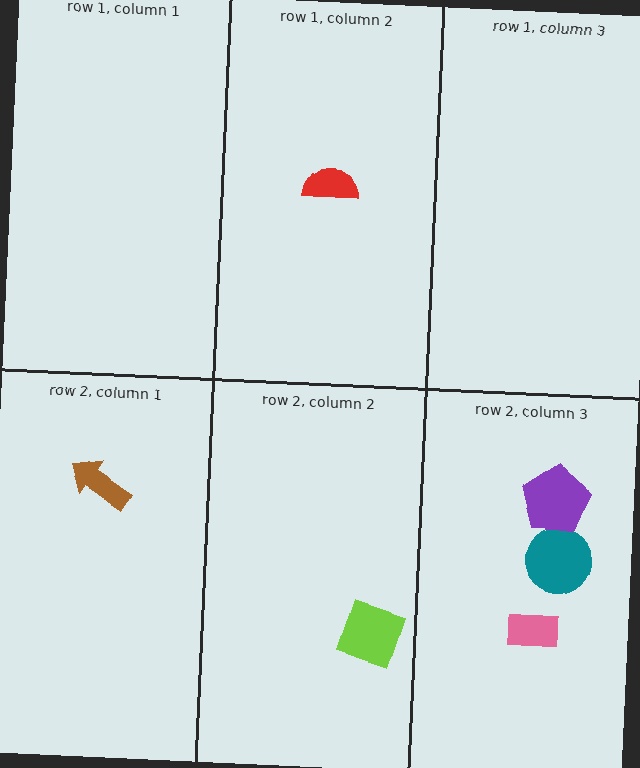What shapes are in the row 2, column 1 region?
The brown arrow.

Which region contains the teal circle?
The row 2, column 3 region.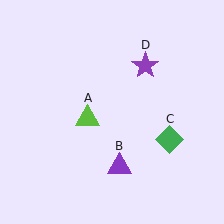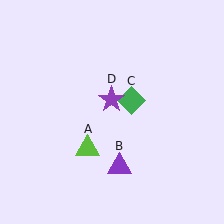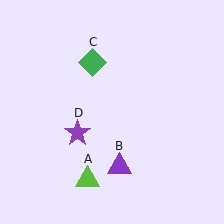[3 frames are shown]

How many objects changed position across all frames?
3 objects changed position: lime triangle (object A), green diamond (object C), purple star (object D).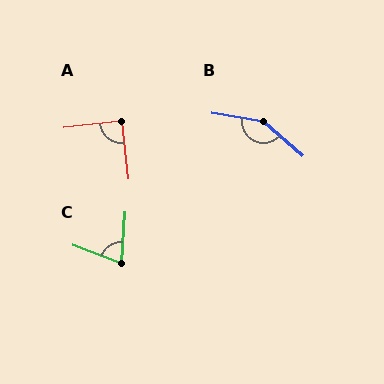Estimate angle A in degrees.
Approximately 90 degrees.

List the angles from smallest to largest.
C (74°), A (90°), B (148°).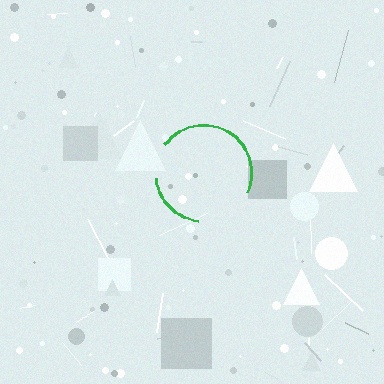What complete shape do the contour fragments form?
The contour fragments form a circle.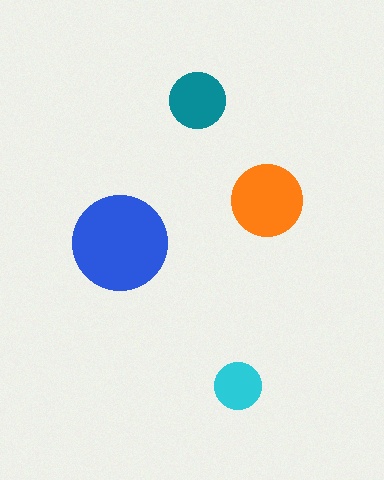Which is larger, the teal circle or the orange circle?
The orange one.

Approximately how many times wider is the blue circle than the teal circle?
About 1.5 times wider.